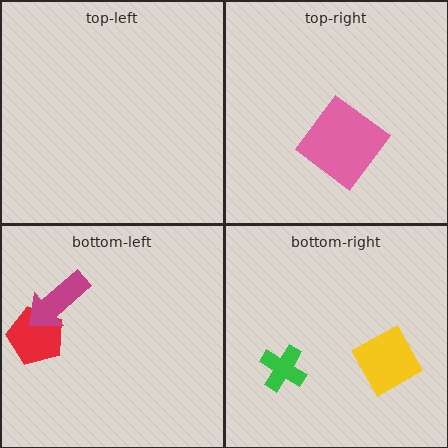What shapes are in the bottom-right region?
The yellow diamond, the green cross.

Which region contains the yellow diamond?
The bottom-right region.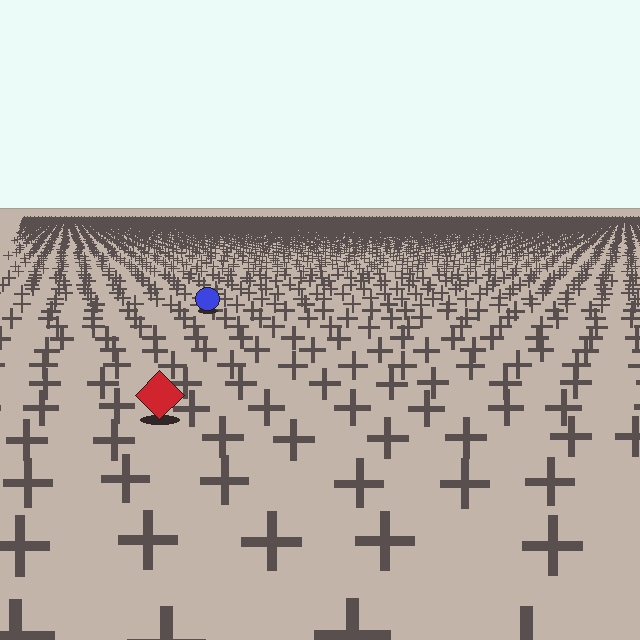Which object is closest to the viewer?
The red diamond is closest. The texture marks near it are larger and more spread out.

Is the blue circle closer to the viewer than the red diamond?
No. The red diamond is closer — you can tell from the texture gradient: the ground texture is coarser near it.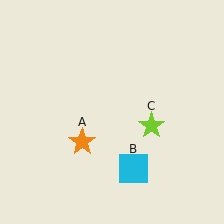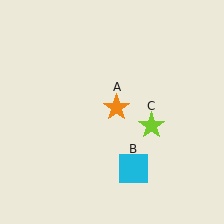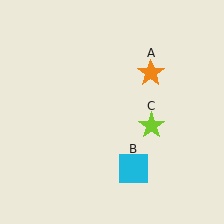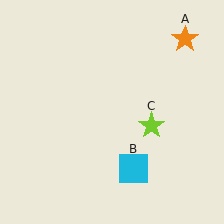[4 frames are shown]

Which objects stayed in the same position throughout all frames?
Cyan square (object B) and lime star (object C) remained stationary.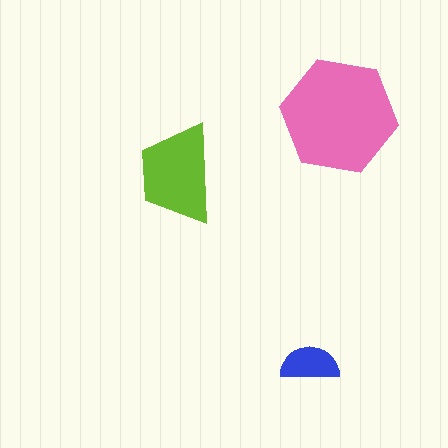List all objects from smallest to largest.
The blue semicircle, the lime trapezoid, the pink hexagon.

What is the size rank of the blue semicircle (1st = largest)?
3rd.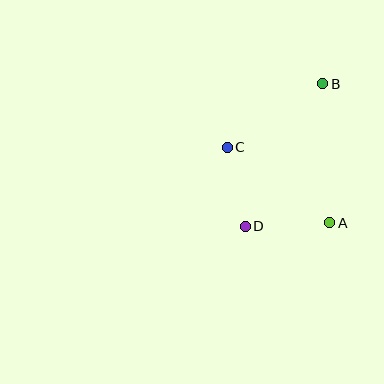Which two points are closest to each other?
Points C and D are closest to each other.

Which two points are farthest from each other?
Points B and D are farthest from each other.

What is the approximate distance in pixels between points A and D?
The distance between A and D is approximately 85 pixels.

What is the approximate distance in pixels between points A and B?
The distance between A and B is approximately 139 pixels.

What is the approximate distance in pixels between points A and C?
The distance between A and C is approximately 127 pixels.